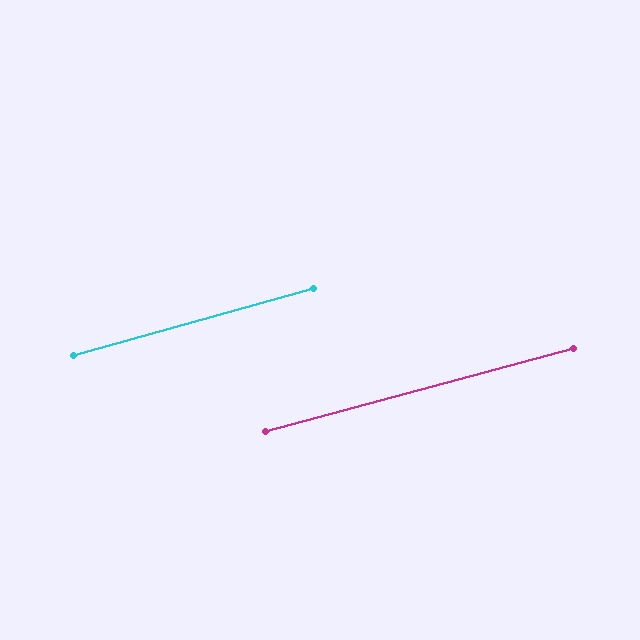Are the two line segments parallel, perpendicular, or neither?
Parallel — their directions differ by only 0.5°.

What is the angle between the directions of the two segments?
Approximately 1 degree.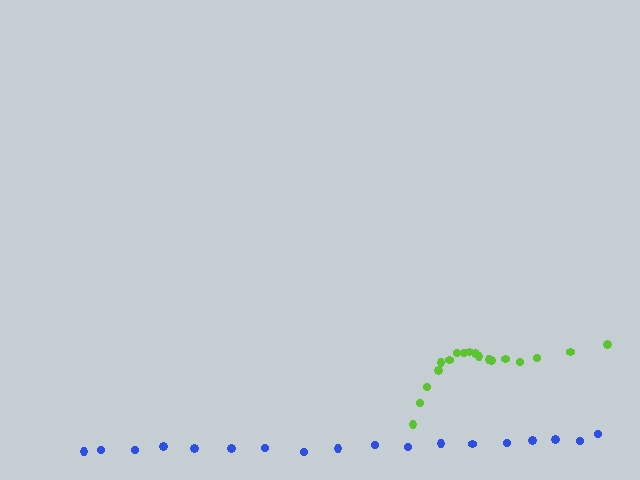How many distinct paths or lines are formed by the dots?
There are 2 distinct paths.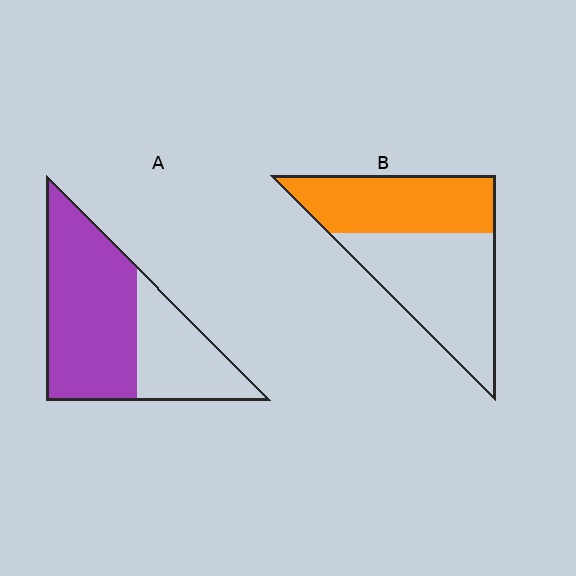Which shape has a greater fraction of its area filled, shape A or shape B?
Shape A.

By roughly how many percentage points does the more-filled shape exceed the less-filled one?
By roughly 20 percentage points (A over B).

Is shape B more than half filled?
No.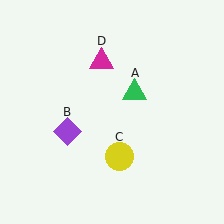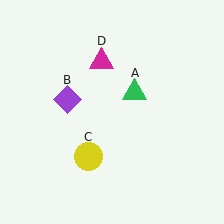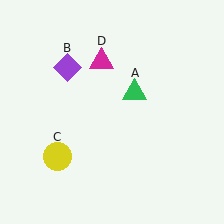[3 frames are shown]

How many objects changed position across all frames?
2 objects changed position: purple diamond (object B), yellow circle (object C).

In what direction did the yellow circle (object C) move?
The yellow circle (object C) moved left.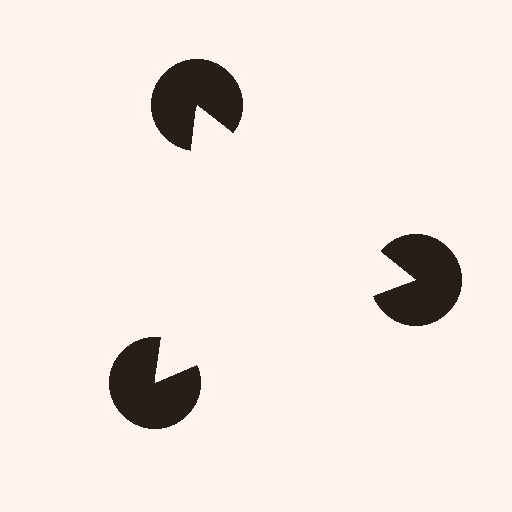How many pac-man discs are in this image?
There are 3 — one at each vertex of the illusory triangle.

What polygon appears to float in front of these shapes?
An illusory triangle — its edges are inferred from the aligned wedge cuts in the pac-man discs, not physically drawn.